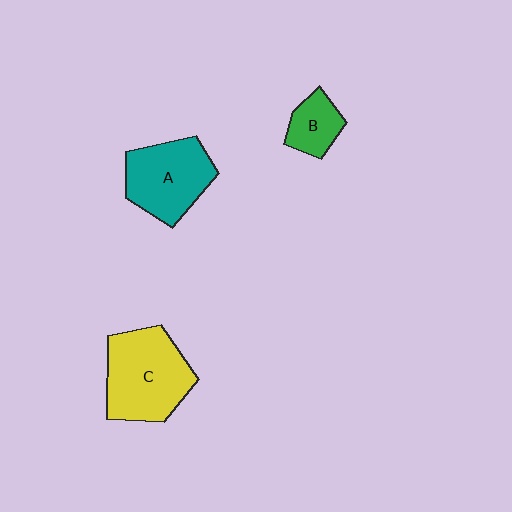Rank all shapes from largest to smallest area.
From largest to smallest: C (yellow), A (teal), B (green).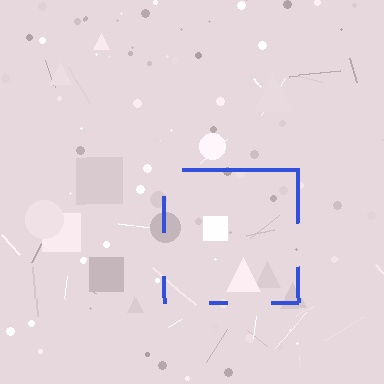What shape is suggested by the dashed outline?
The dashed outline suggests a square.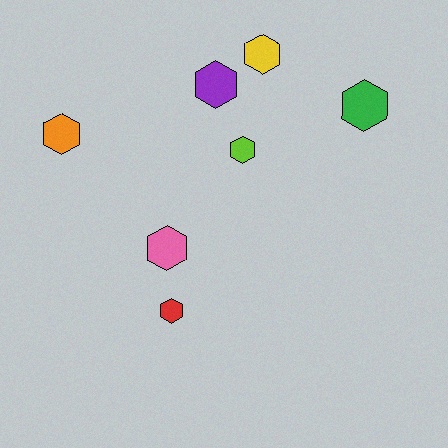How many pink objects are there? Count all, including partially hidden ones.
There is 1 pink object.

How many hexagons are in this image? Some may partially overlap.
There are 7 hexagons.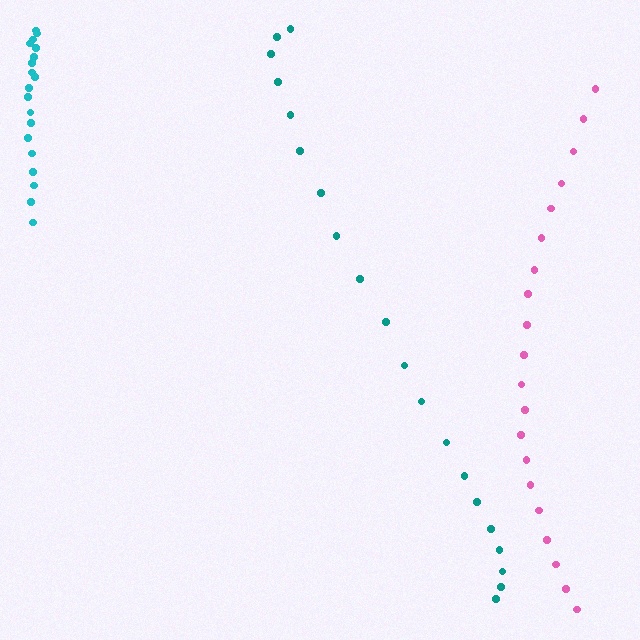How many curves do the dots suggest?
There are 3 distinct paths.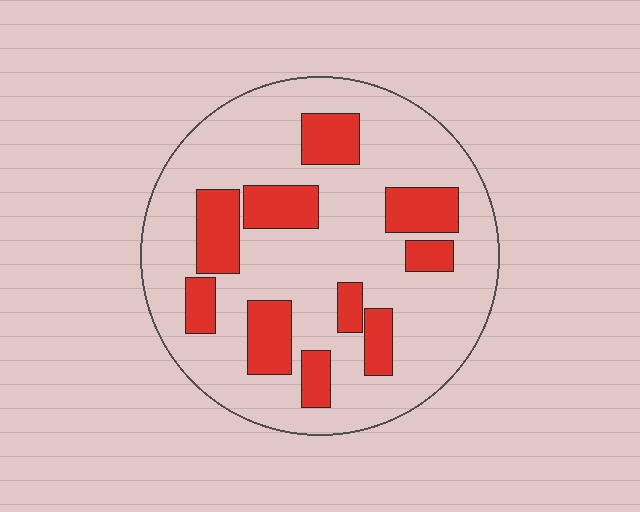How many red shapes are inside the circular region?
10.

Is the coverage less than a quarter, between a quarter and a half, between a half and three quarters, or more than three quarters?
Less than a quarter.